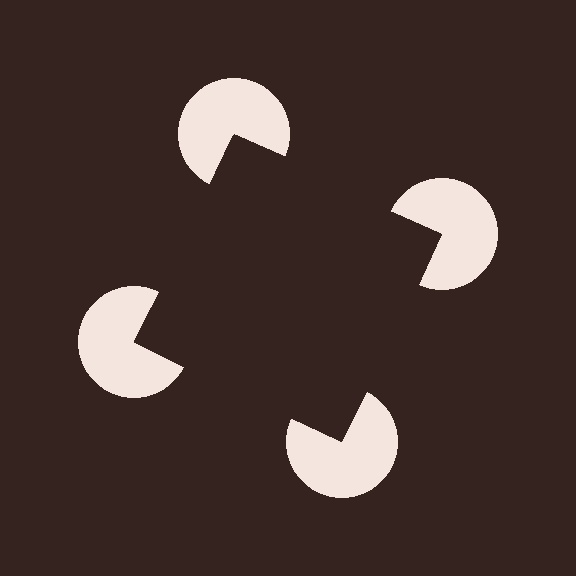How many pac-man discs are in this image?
There are 4 — one at each vertex of the illusory square.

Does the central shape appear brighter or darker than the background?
It typically appears slightly darker than the background, even though no actual brightness change is drawn.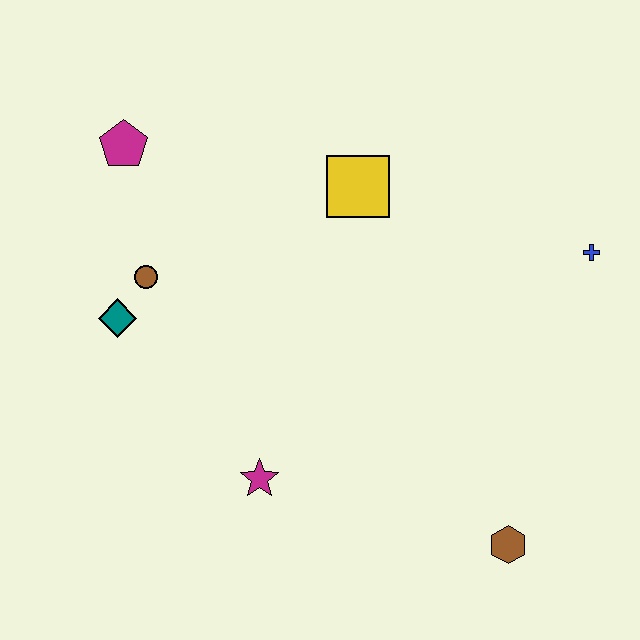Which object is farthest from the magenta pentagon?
The brown hexagon is farthest from the magenta pentagon.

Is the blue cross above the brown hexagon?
Yes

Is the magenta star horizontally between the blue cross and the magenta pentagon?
Yes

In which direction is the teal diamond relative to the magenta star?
The teal diamond is above the magenta star.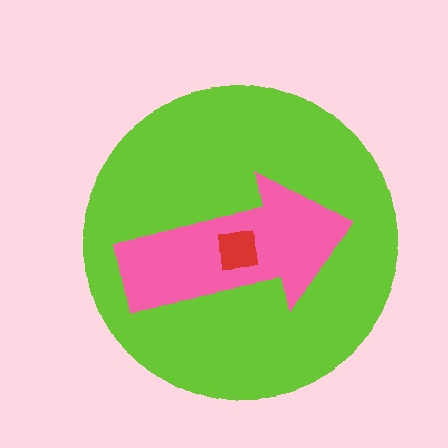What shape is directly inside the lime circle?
The pink arrow.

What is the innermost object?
The red square.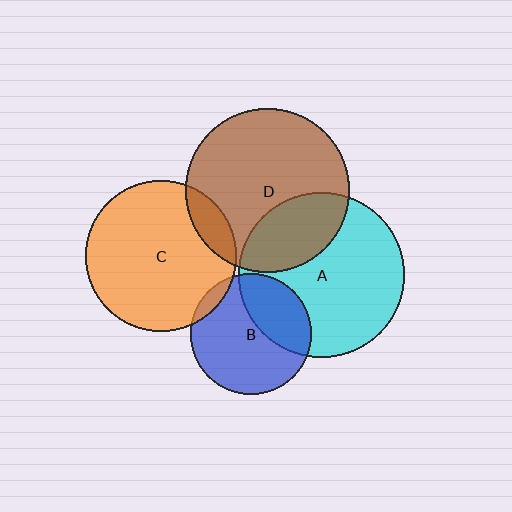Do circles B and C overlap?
Yes.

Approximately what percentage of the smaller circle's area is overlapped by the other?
Approximately 5%.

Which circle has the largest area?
Circle A (cyan).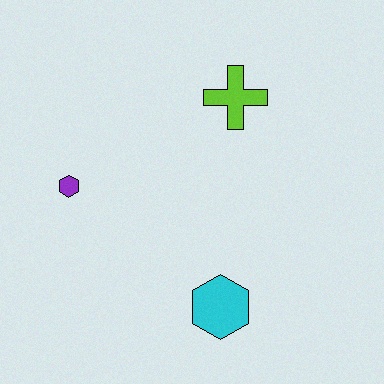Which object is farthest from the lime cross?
The cyan hexagon is farthest from the lime cross.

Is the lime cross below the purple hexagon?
No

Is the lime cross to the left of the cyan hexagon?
No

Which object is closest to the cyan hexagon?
The purple hexagon is closest to the cyan hexagon.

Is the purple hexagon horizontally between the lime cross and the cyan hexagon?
No